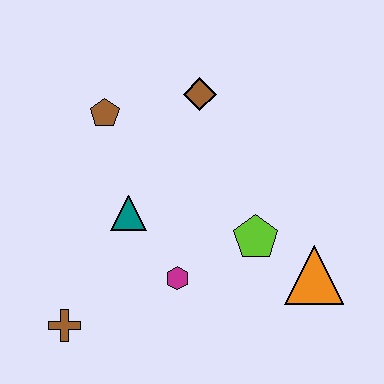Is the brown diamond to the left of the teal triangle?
No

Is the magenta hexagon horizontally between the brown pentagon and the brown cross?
No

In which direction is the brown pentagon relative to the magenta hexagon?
The brown pentagon is above the magenta hexagon.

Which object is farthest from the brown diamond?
The brown cross is farthest from the brown diamond.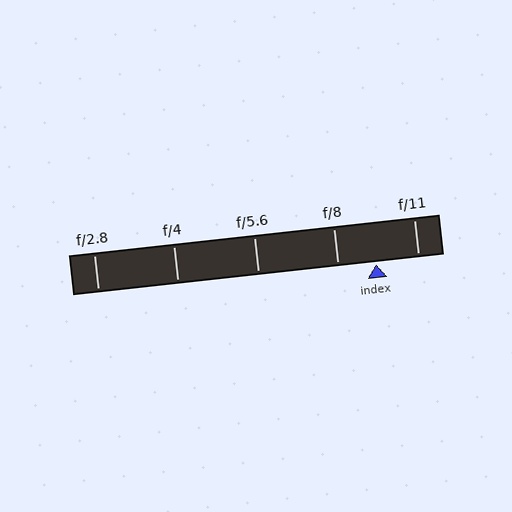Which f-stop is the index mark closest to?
The index mark is closest to f/8.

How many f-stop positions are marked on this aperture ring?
There are 5 f-stop positions marked.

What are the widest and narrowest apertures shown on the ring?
The widest aperture shown is f/2.8 and the narrowest is f/11.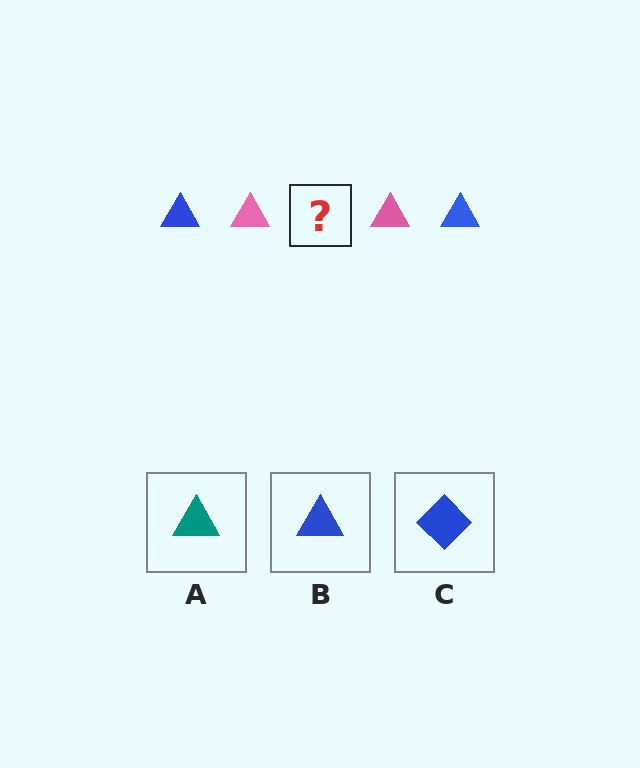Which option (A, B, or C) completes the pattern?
B.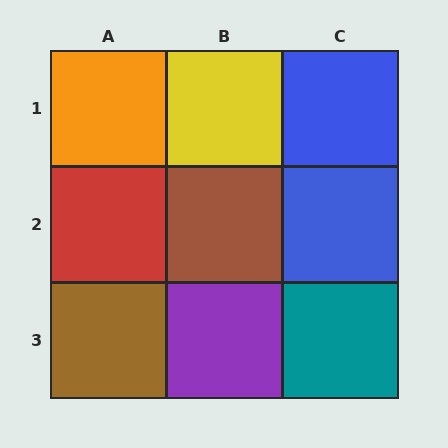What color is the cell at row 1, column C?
Blue.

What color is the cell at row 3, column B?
Purple.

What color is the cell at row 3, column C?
Teal.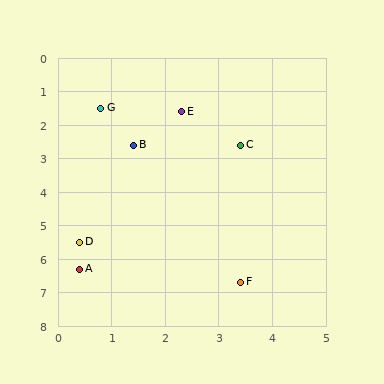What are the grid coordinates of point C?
Point C is at approximately (3.4, 2.6).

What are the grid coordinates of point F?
Point F is at approximately (3.4, 6.7).